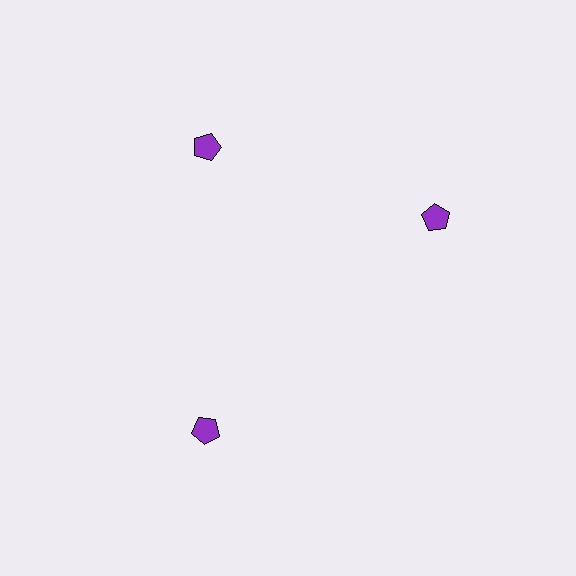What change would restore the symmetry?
The symmetry would be restored by rotating it back into even spacing with its neighbors so that all 3 pentagons sit at equal angles and equal distance from the center.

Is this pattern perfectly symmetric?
No. The 3 purple pentagons are arranged in a ring, but one element near the 3 o'clock position is rotated out of alignment along the ring, breaking the 3-fold rotational symmetry.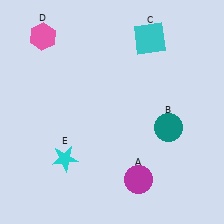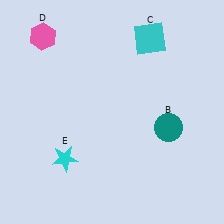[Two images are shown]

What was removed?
The magenta circle (A) was removed in Image 2.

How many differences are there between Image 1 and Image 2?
There is 1 difference between the two images.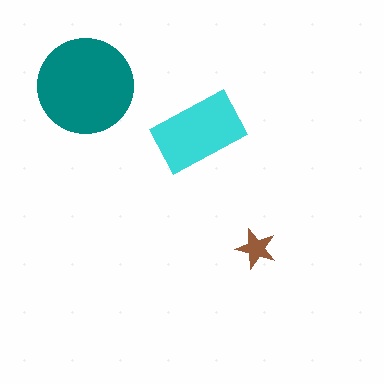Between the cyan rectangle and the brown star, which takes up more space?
The cyan rectangle.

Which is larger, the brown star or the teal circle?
The teal circle.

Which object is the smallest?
The brown star.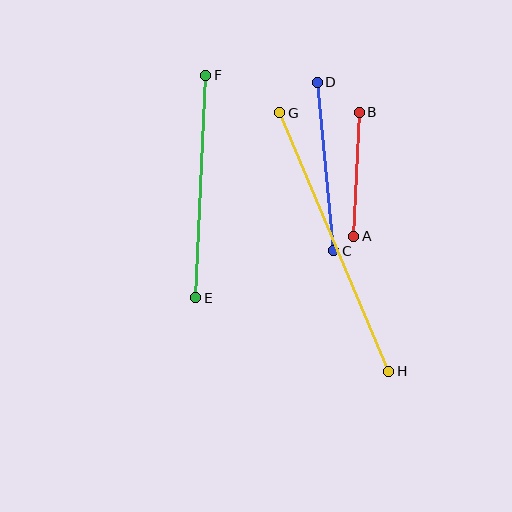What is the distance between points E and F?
The distance is approximately 222 pixels.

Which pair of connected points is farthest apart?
Points G and H are farthest apart.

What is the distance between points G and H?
The distance is approximately 281 pixels.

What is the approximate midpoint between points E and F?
The midpoint is at approximately (201, 187) pixels.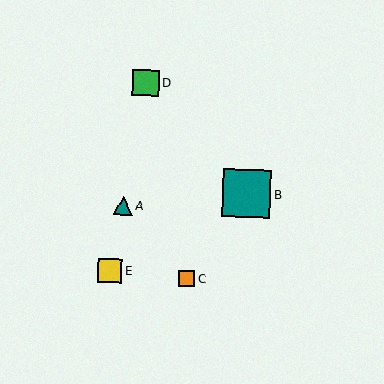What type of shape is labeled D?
Shape D is a green square.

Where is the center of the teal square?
The center of the teal square is at (247, 194).